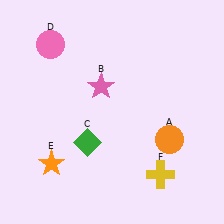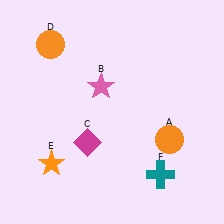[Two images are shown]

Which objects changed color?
C changed from green to magenta. D changed from pink to orange. F changed from yellow to teal.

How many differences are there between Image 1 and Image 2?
There are 3 differences between the two images.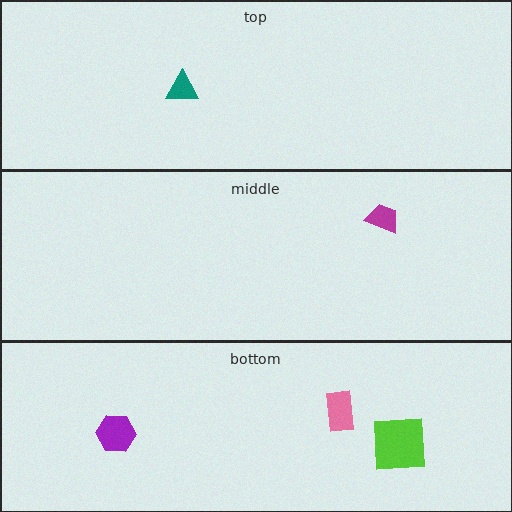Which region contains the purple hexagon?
The bottom region.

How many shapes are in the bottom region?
3.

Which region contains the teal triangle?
The top region.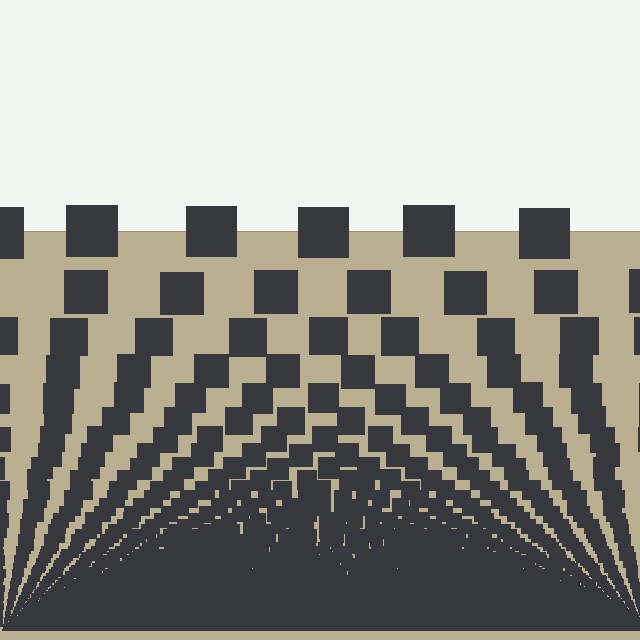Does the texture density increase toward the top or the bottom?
Density increases toward the bottom.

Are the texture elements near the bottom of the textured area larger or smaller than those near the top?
Smaller. The gradient is inverted — elements near the bottom are smaller and denser.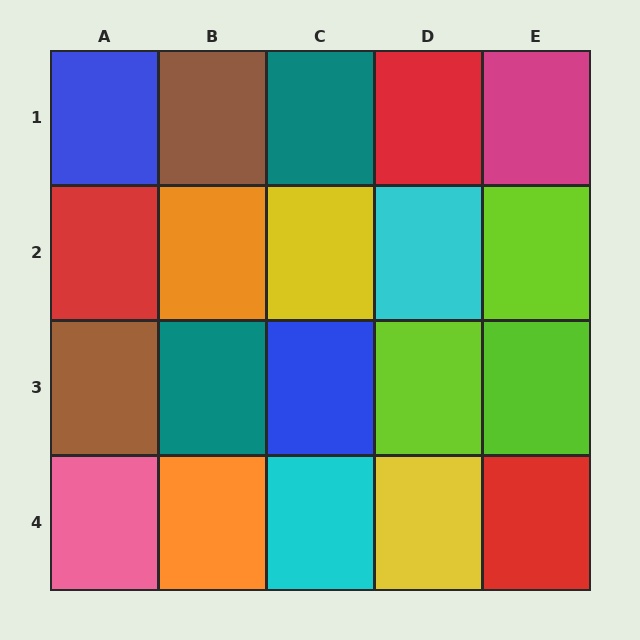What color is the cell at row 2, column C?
Yellow.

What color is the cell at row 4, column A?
Pink.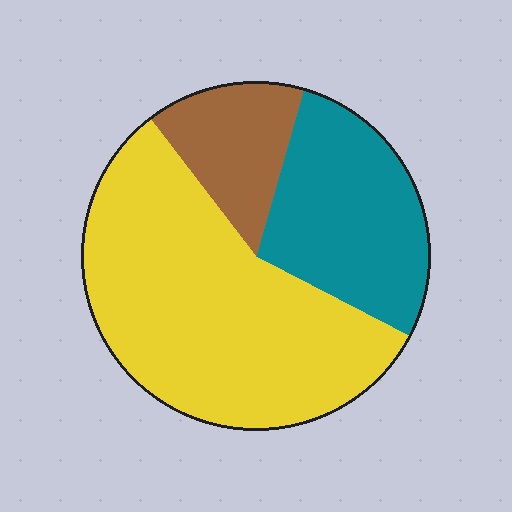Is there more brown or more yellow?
Yellow.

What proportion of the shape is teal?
Teal covers roughly 30% of the shape.